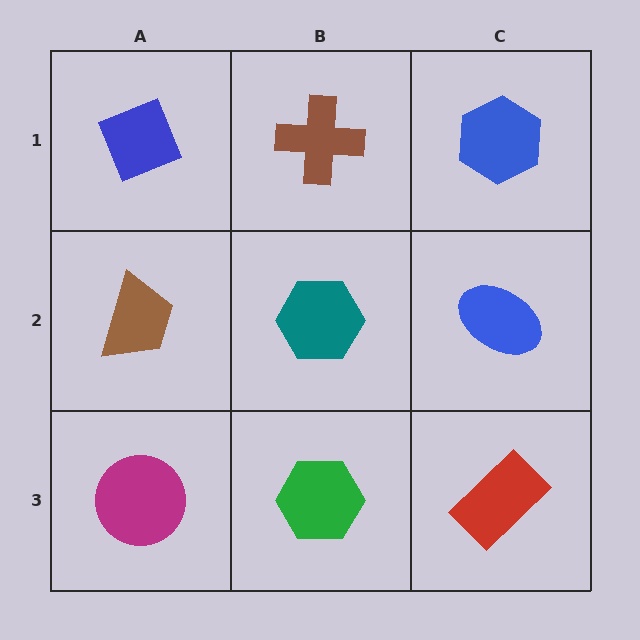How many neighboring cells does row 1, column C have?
2.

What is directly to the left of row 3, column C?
A green hexagon.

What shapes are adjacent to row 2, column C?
A blue hexagon (row 1, column C), a red rectangle (row 3, column C), a teal hexagon (row 2, column B).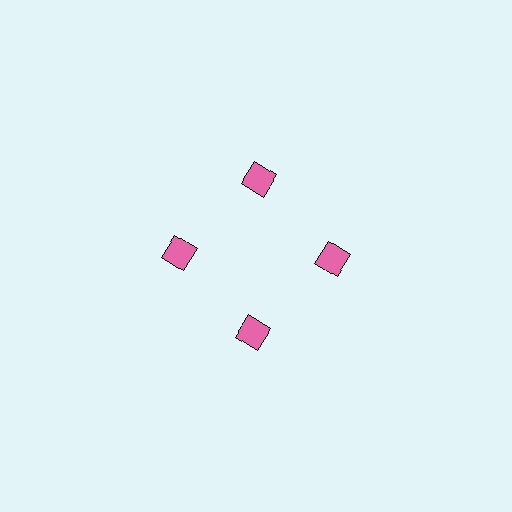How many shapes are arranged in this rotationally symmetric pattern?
There are 4 shapes, arranged in 4 groups of 1.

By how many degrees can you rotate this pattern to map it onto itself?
The pattern maps onto itself every 90 degrees of rotation.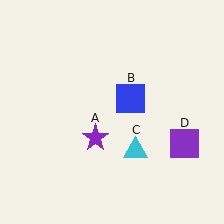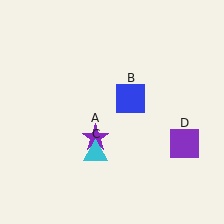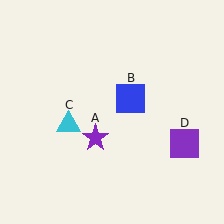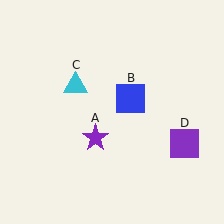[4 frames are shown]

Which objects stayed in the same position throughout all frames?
Purple star (object A) and blue square (object B) and purple square (object D) remained stationary.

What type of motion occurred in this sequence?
The cyan triangle (object C) rotated clockwise around the center of the scene.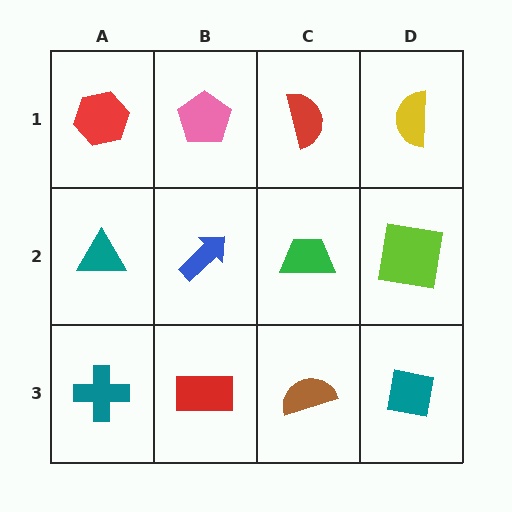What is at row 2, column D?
A lime square.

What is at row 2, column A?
A teal triangle.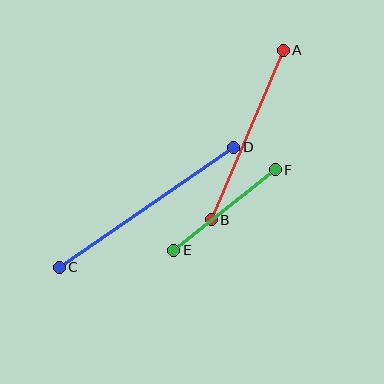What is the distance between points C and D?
The distance is approximately 212 pixels.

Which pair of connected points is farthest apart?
Points C and D are farthest apart.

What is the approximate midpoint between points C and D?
The midpoint is at approximately (146, 207) pixels.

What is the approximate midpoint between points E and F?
The midpoint is at approximately (224, 210) pixels.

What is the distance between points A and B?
The distance is approximately 184 pixels.